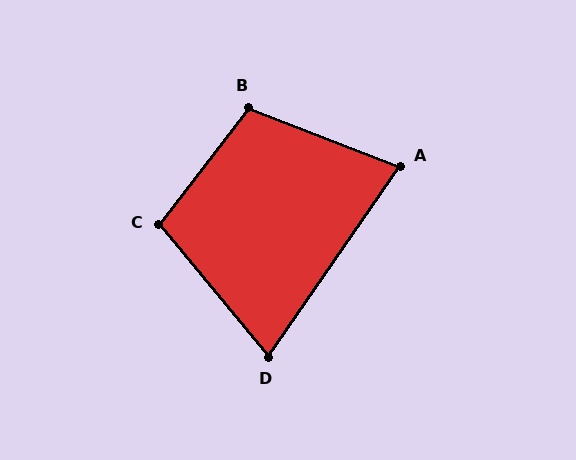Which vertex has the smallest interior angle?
D, at approximately 74 degrees.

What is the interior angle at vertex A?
Approximately 77 degrees (acute).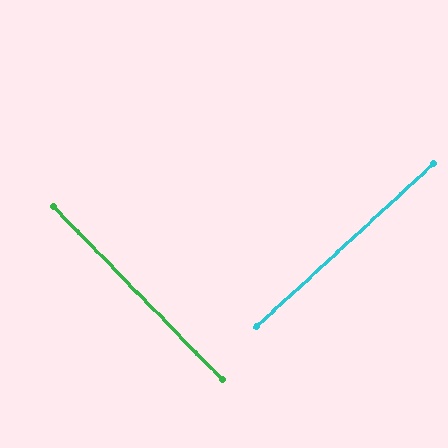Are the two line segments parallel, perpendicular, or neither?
Perpendicular — they meet at approximately 88°.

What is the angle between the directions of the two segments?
Approximately 88 degrees.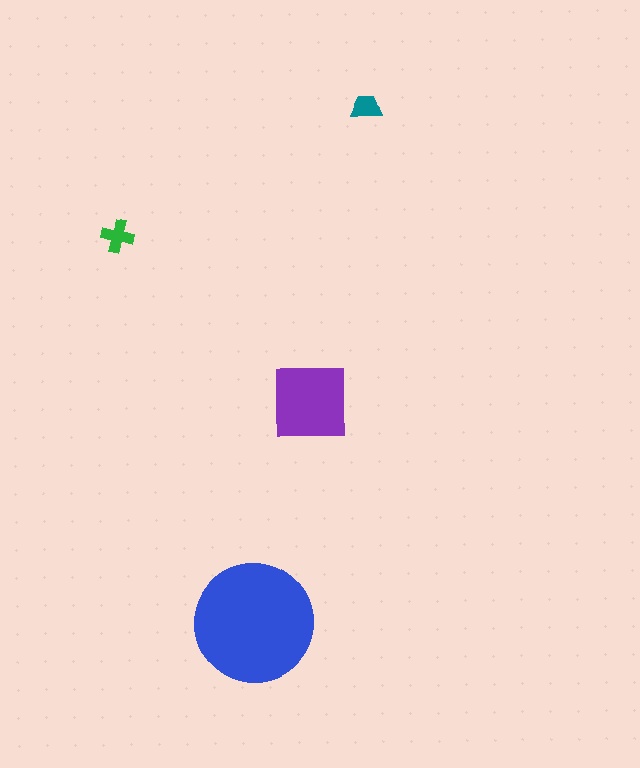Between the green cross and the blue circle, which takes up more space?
The blue circle.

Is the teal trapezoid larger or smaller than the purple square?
Smaller.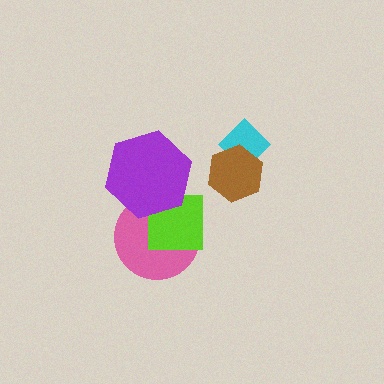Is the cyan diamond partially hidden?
Yes, it is partially covered by another shape.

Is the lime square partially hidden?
Yes, it is partially covered by another shape.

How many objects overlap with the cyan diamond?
1 object overlaps with the cyan diamond.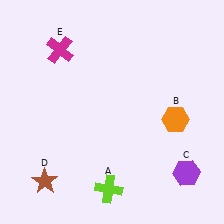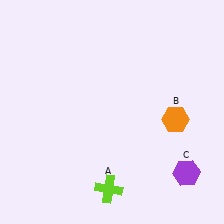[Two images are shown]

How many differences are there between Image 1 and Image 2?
There are 2 differences between the two images.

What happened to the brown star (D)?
The brown star (D) was removed in Image 2. It was in the bottom-left area of Image 1.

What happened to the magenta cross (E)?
The magenta cross (E) was removed in Image 2. It was in the top-left area of Image 1.